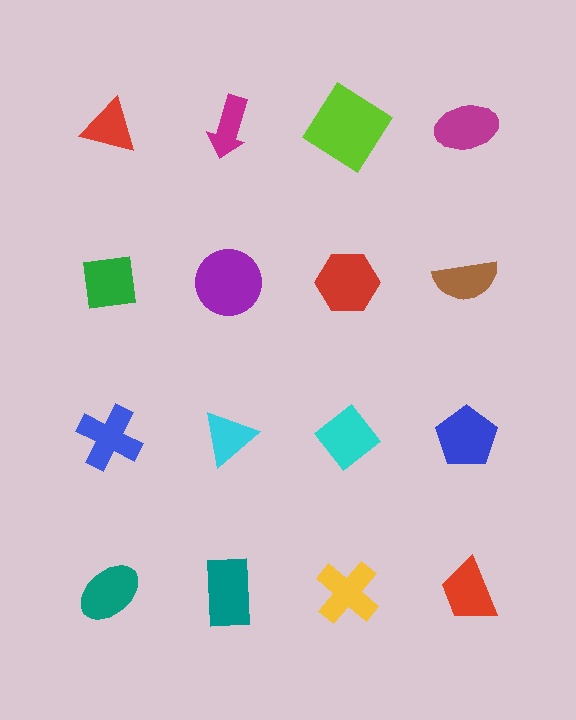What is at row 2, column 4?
A brown semicircle.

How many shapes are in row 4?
4 shapes.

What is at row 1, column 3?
A lime diamond.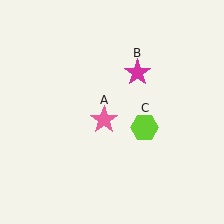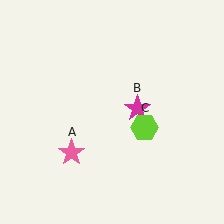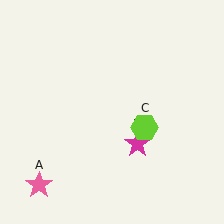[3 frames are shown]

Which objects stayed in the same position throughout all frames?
Lime hexagon (object C) remained stationary.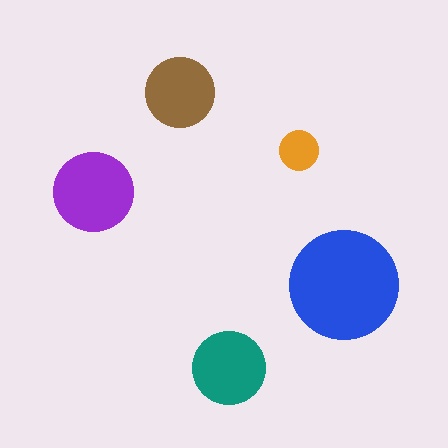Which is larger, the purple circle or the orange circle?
The purple one.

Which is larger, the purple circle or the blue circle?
The blue one.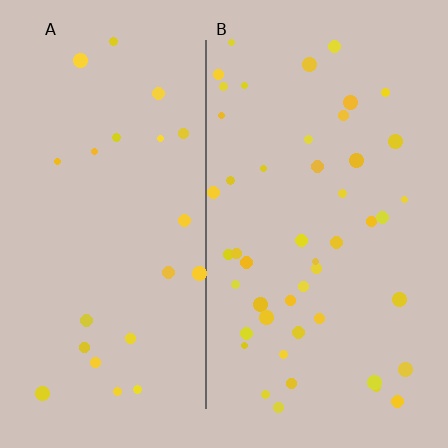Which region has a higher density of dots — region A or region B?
B (the right).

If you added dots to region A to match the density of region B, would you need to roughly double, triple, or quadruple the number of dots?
Approximately double.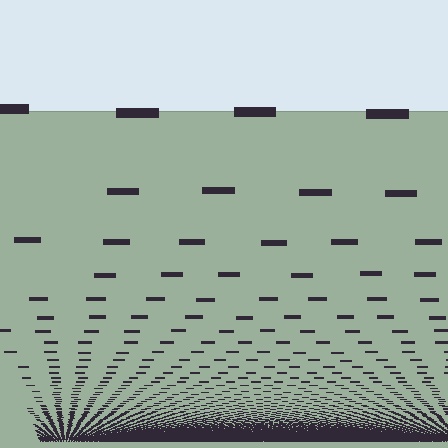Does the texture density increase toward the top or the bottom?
Density increases toward the bottom.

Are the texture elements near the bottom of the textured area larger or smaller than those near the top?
Smaller. The gradient is inverted — elements near the bottom are smaller and denser.